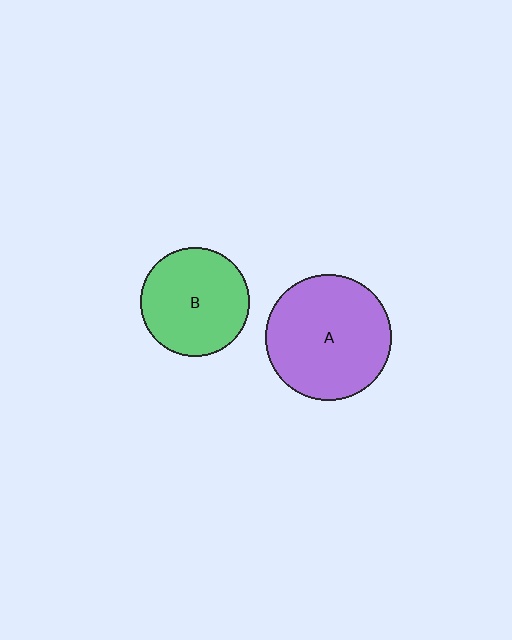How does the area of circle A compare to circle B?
Approximately 1.3 times.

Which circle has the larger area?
Circle A (purple).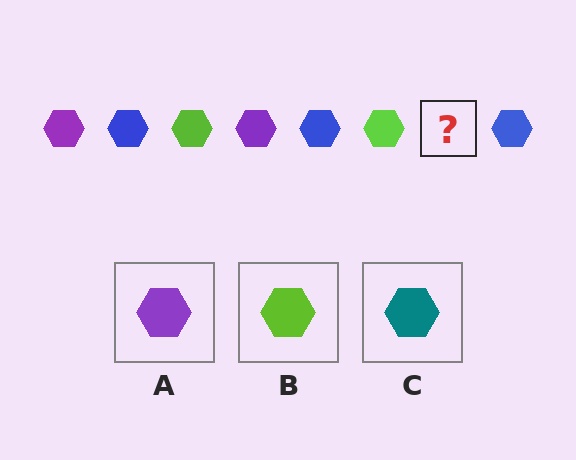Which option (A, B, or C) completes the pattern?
A.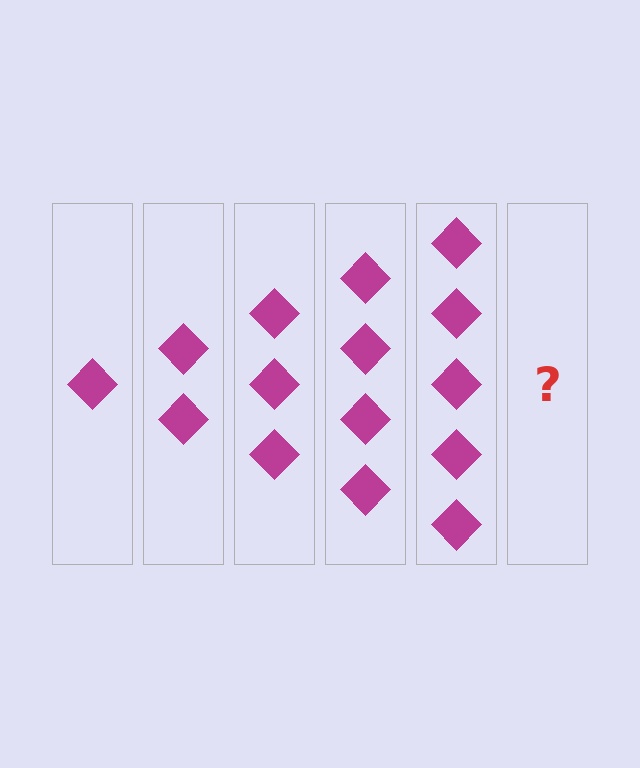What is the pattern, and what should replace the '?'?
The pattern is that each step adds one more diamond. The '?' should be 6 diamonds.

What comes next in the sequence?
The next element should be 6 diamonds.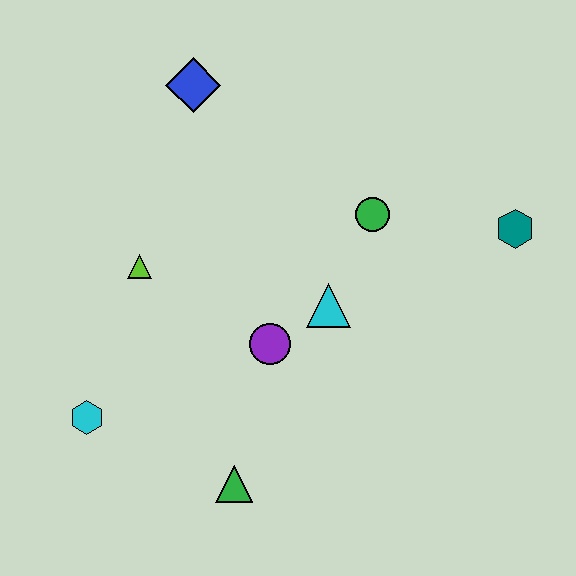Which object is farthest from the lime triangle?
The teal hexagon is farthest from the lime triangle.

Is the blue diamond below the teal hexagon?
No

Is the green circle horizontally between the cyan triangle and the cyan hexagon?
No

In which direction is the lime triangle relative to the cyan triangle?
The lime triangle is to the left of the cyan triangle.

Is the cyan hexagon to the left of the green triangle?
Yes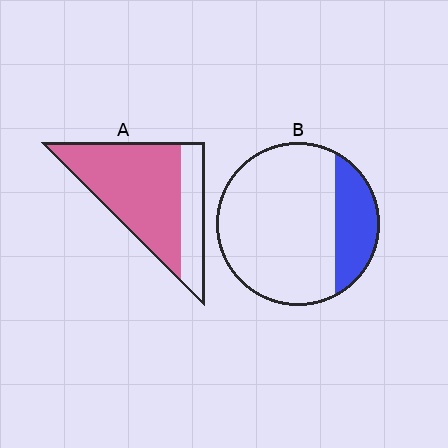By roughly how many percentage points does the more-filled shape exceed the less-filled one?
By roughly 50 percentage points (A over B).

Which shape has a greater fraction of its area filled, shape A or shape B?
Shape A.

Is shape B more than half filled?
No.